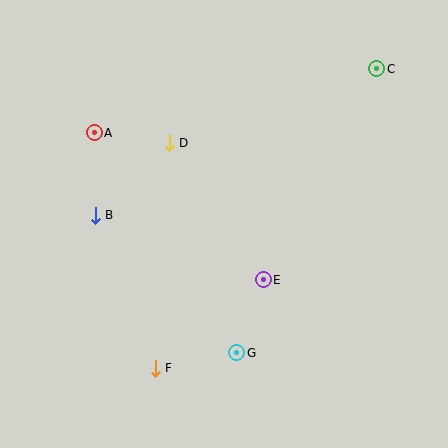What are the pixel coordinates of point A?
Point A is at (94, 133).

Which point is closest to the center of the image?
Point E at (263, 280) is closest to the center.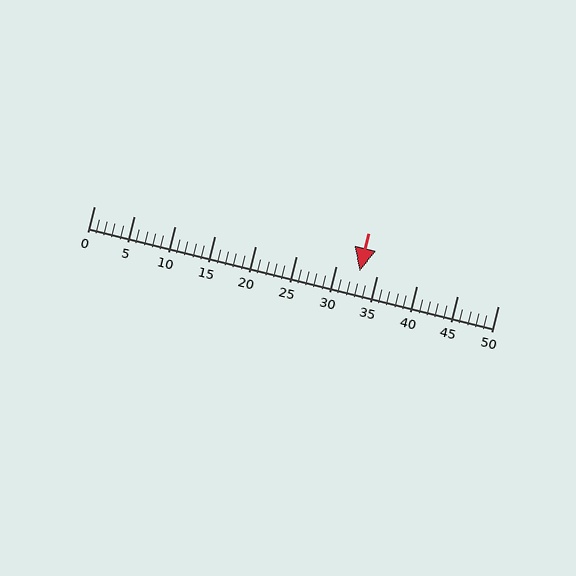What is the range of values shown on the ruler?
The ruler shows values from 0 to 50.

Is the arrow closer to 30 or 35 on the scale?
The arrow is closer to 35.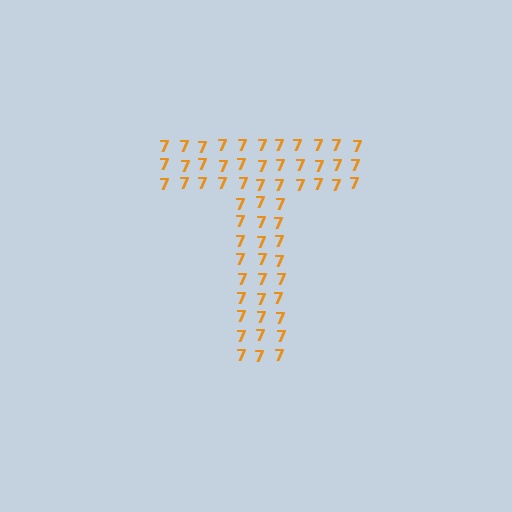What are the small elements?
The small elements are digit 7's.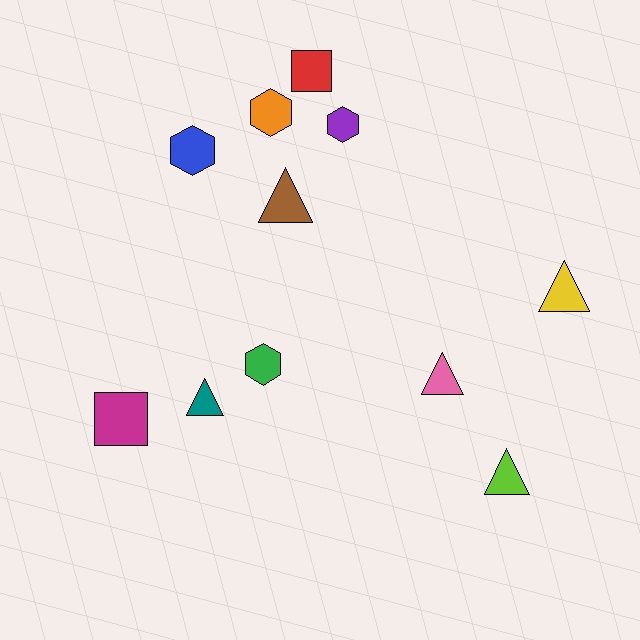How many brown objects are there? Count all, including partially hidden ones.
There is 1 brown object.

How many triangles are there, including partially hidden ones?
There are 5 triangles.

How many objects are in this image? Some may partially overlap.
There are 11 objects.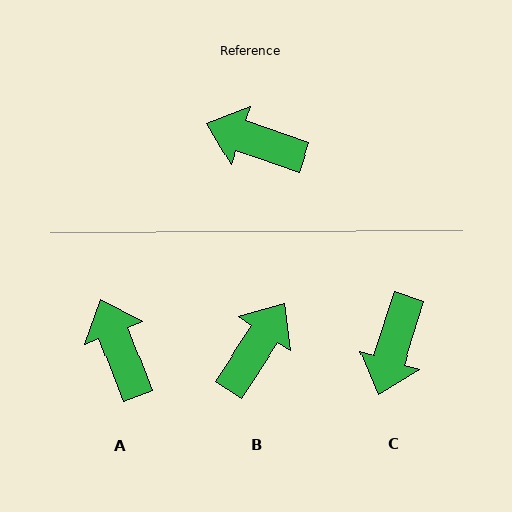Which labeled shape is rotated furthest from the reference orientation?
B, about 104 degrees away.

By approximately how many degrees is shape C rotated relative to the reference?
Approximately 92 degrees counter-clockwise.